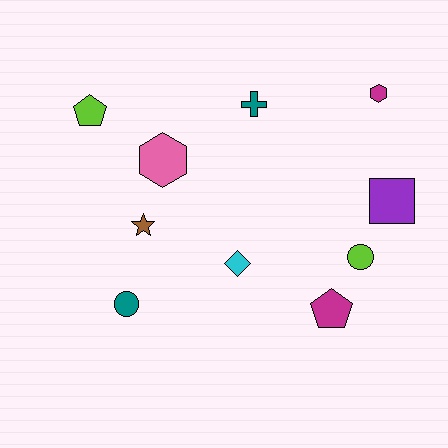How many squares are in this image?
There is 1 square.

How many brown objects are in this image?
There is 1 brown object.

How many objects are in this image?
There are 10 objects.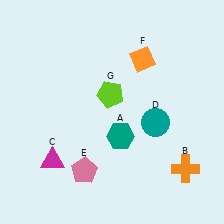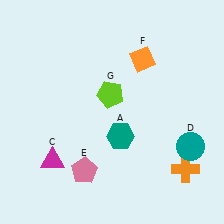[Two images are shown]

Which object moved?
The teal circle (D) moved right.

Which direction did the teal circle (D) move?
The teal circle (D) moved right.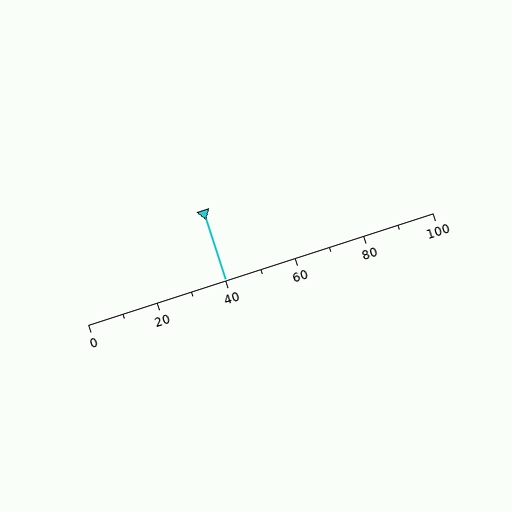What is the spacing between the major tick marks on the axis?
The major ticks are spaced 20 apart.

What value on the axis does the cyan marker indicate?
The marker indicates approximately 40.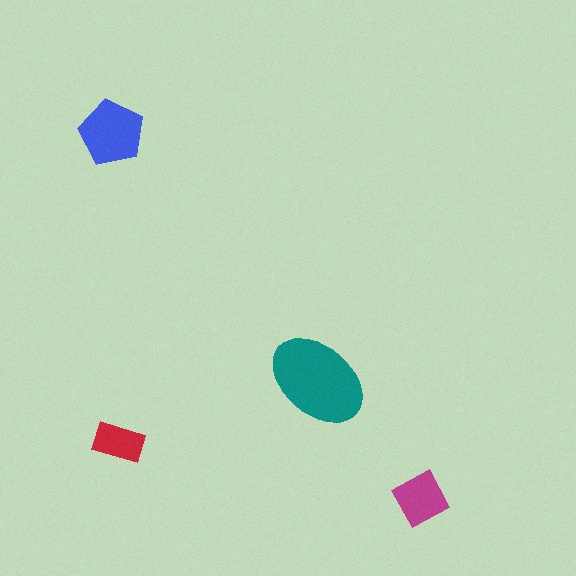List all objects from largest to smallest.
The teal ellipse, the blue pentagon, the magenta square, the red rectangle.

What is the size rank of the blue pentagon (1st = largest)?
2nd.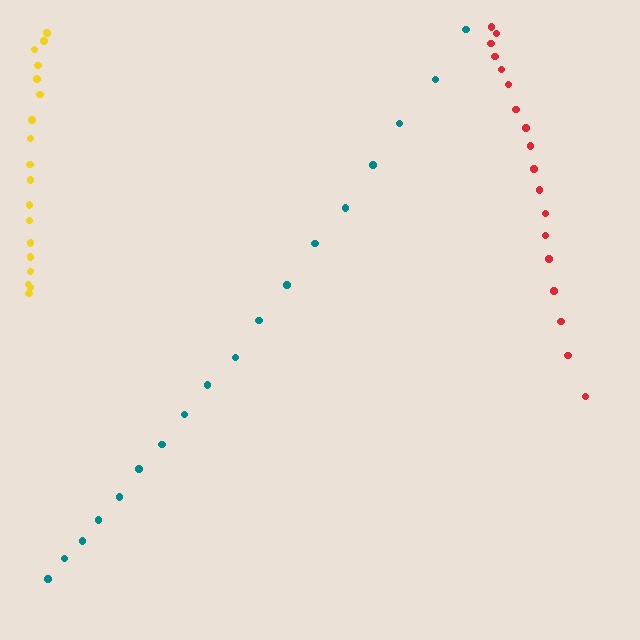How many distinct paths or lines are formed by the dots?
There are 3 distinct paths.